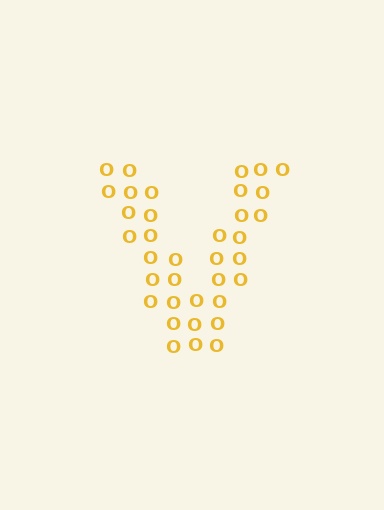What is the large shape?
The large shape is the letter V.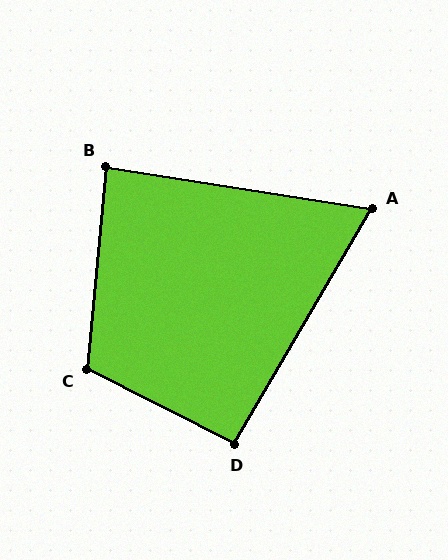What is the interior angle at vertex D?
Approximately 94 degrees (approximately right).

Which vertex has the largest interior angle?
C, at approximately 111 degrees.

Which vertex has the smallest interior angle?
A, at approximately 69 degrees.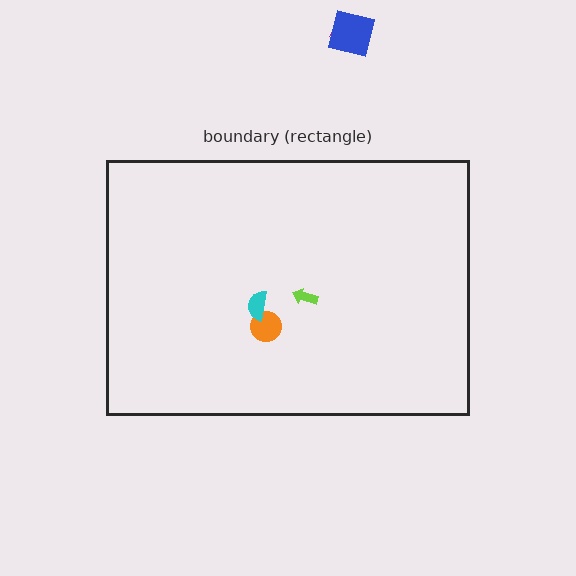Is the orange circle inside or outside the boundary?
Inside.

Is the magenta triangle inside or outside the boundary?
Outside.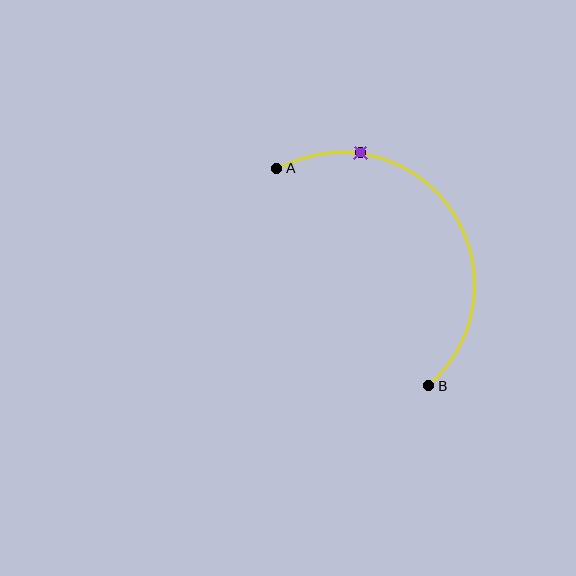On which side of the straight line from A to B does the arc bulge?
The arc bulges above and to the right of the straight line connecting A and B.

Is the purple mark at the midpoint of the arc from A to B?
No. The purple mark lies on the arc but is closer to endpoint A. The arc midpoint would be at the point on the curve equidistant along the arc from both A and B.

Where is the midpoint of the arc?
The arc midpoint is the point on the curve farthest from the straight line joining A and B. It sits above and to the right of that line.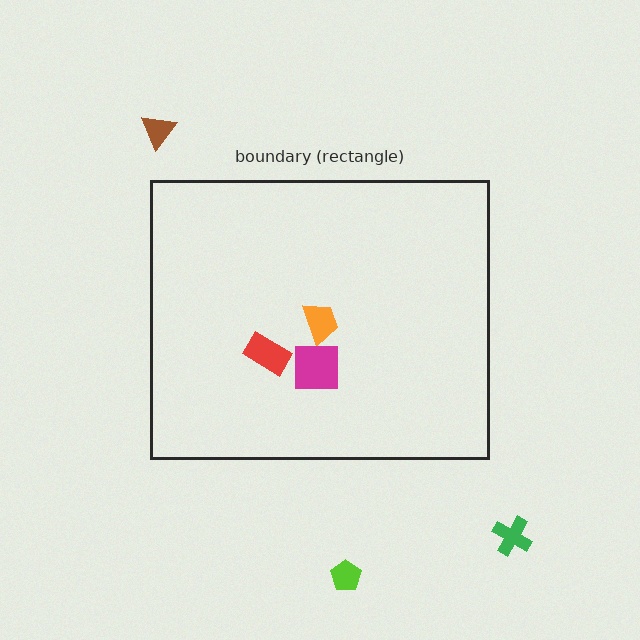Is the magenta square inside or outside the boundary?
Inside.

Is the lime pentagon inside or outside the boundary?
Outside.